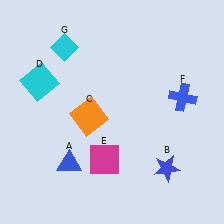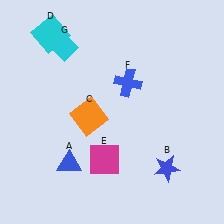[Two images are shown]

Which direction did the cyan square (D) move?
The cyan square (D) moved up.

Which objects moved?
The objects that moved are: the cyan square (D), the blue cross (F).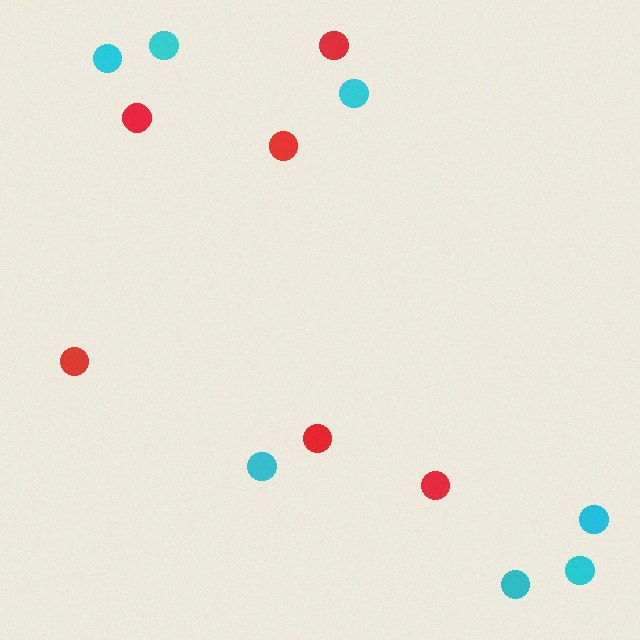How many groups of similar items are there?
There are 2 groups: one group of cyan circles (7) and one group of red circles (6).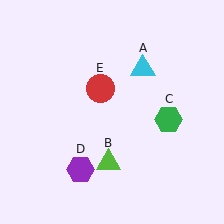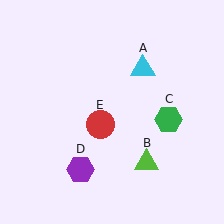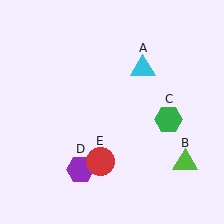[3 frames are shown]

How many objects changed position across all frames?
2 objects changed position: lime triangle (object B), red circle (object E).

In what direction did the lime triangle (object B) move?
The lime triangle (object B) moved right.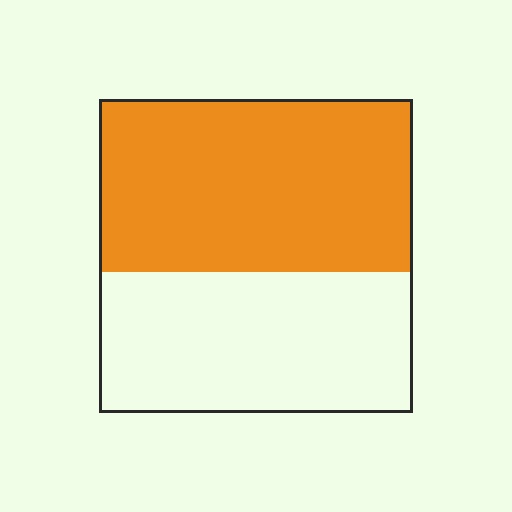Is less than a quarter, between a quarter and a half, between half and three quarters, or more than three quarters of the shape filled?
Between half and three quarters.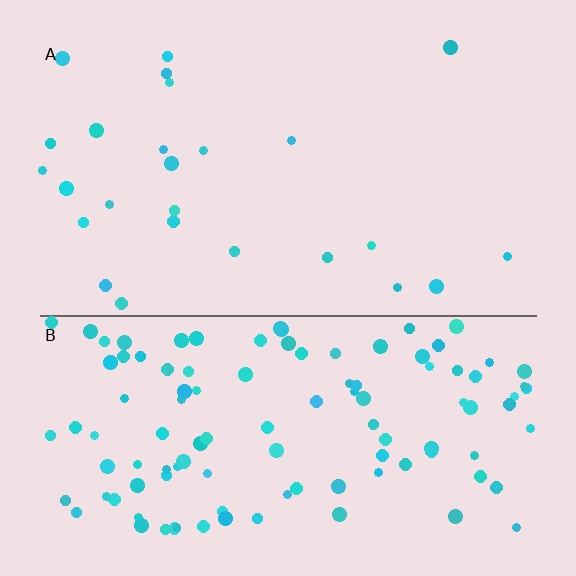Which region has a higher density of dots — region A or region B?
B (the bottom).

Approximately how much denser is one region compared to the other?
Approximately 4.5× — region B over region A.